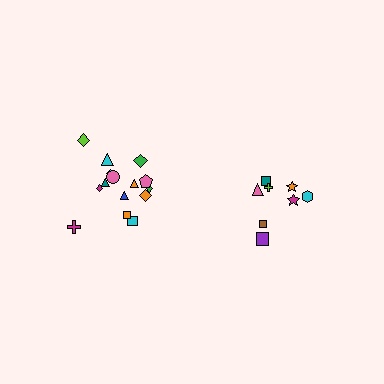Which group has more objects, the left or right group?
The left group.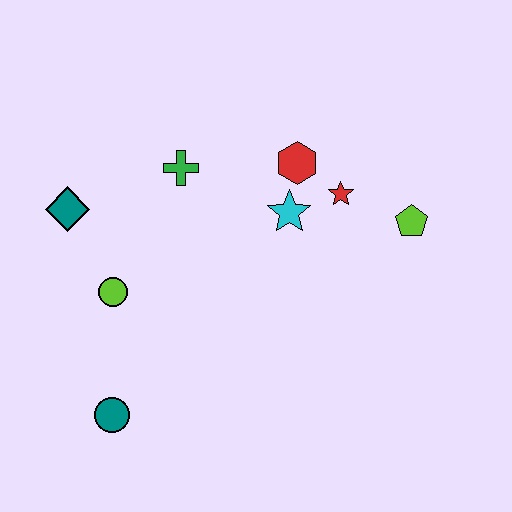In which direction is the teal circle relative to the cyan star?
The teal circle is below the cyan star.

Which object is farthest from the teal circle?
The lime pentagon is farthest from the teal circle.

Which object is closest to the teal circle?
The lime circle is closest to the teal circle.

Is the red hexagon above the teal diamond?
Yes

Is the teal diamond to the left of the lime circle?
Yes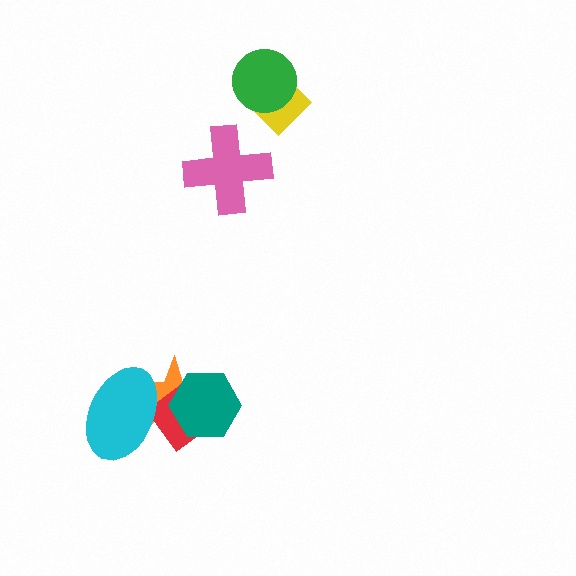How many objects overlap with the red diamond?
3 objects overlap with the red diamond.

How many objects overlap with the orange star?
3 objects overlap with the orange star.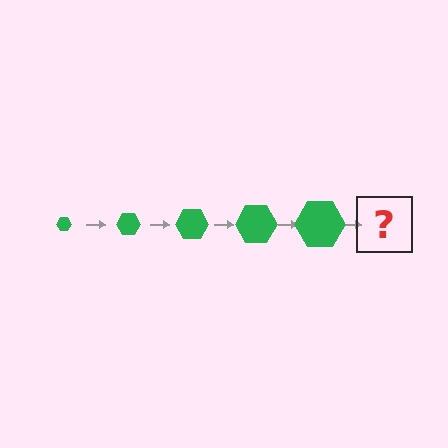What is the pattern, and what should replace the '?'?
The pattern is that the hexagon gets progressively larger each step. The '?' should be a green hexagon, larger than the previous one.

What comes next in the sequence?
The next element should be a green hexagon, larger than the previous one.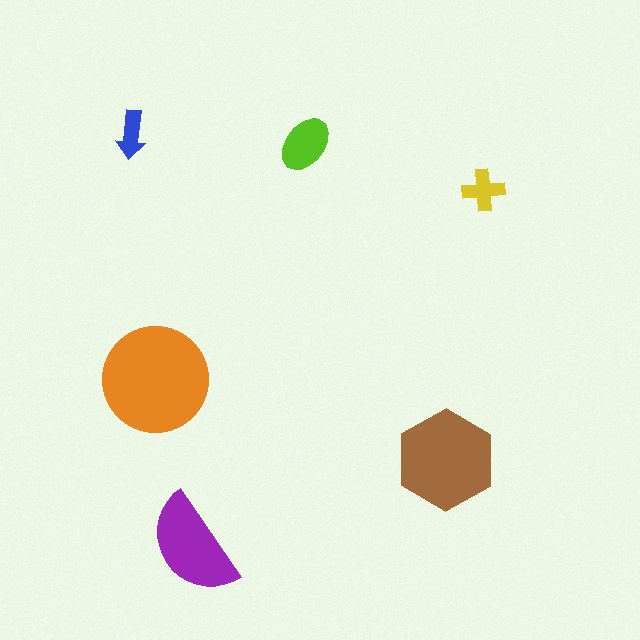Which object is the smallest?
The blue arrow.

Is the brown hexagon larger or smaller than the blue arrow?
Larger.